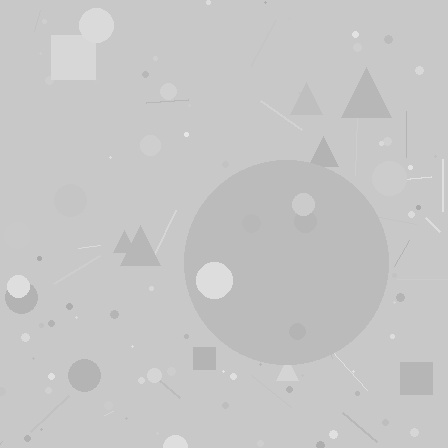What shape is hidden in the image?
A circle is hidden in the image.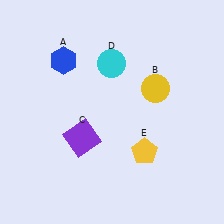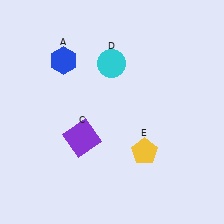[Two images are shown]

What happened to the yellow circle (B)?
The yellow circle (B) was removed in Image 2. It was in the top-right area of Image 1.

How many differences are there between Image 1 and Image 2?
There is 1 difference between the two images.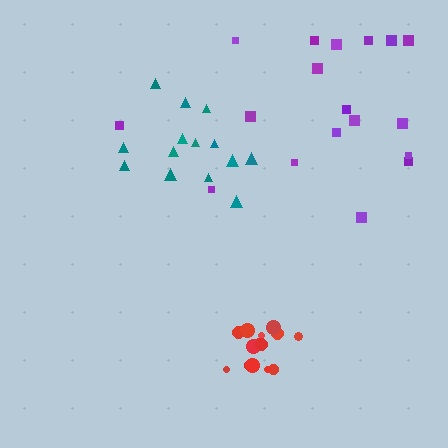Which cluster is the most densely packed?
Red.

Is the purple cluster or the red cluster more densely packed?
Red.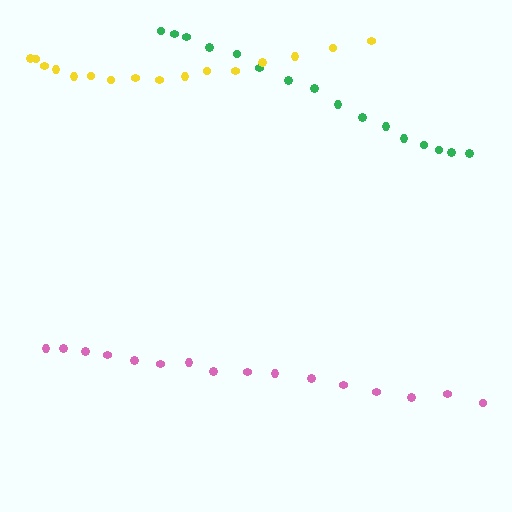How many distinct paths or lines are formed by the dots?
There are 3 distinct paths.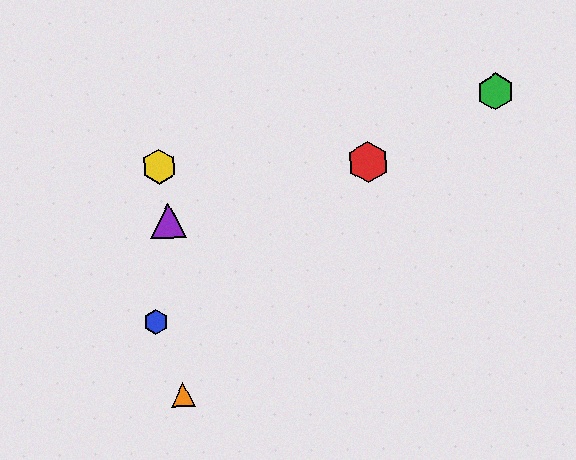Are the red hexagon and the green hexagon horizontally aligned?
No, the red hexagon is at y≈162 and the green hexagon is at y≈92.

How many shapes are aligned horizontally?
2 shapes (the red hexagon, the yellow hexagon) are aligned horizontally.